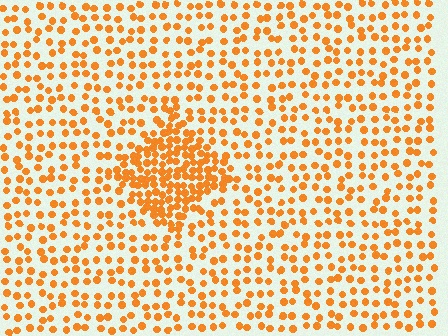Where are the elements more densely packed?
The elements are more densely packed inside the diamond boundary.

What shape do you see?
I see a diamond.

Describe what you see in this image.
The image contains small orange elements arranged at two different densities. A diamond-shaped region is visible where the elements are more densely packed than the surrounding area.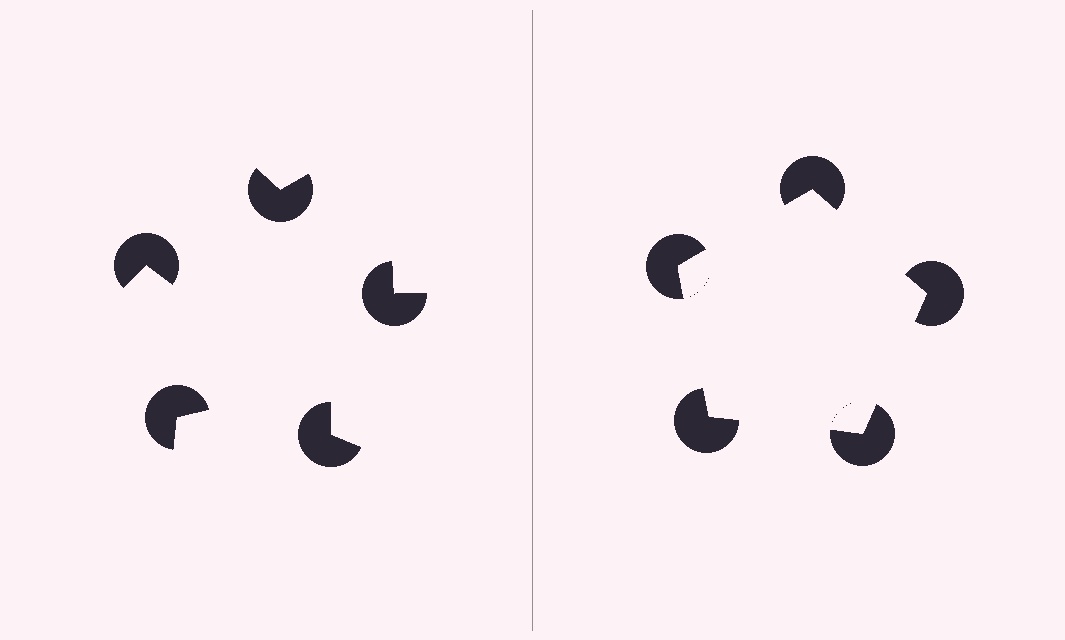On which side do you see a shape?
An illusory pentagon appears on the right side. On the left side the wedge cuts are rotated, so no coherent shape forms.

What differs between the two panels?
The pac-man discs are positioned identically on both sides; only the wedge orientations differ. On the right they align to a pentagon; on the left they are misaligned.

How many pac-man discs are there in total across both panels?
10 — 5 on each side.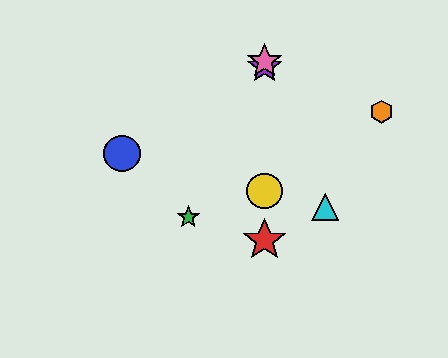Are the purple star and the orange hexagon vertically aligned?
No, the purple star is at x≈265 and the orange hexagon is at x≈382.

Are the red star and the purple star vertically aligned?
Yes, both are at x≈265.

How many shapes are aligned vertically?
4 shapes (the red star, the yellow circle, the purple star, the pink star) are aligned vertically.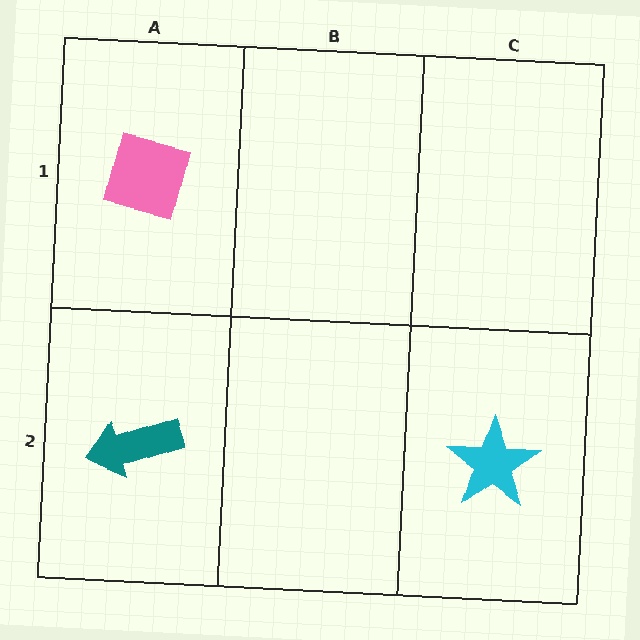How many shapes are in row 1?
1 shape.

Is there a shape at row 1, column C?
No, that cell is empty.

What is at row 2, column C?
A cyan star.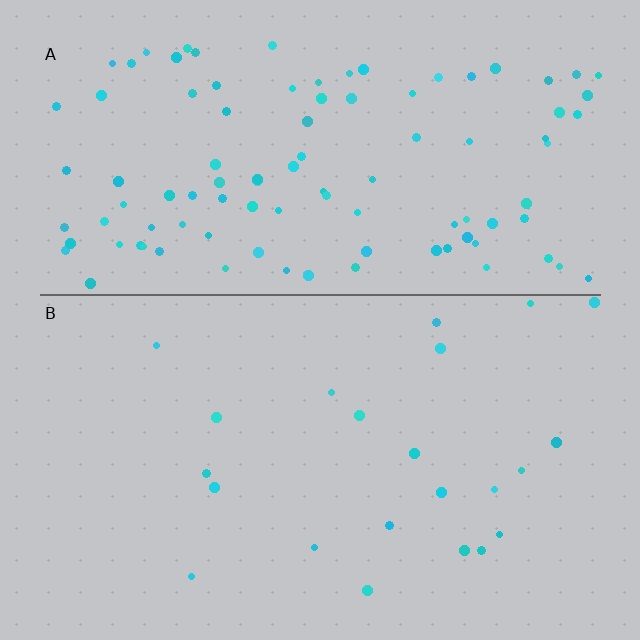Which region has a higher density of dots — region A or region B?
A (the top).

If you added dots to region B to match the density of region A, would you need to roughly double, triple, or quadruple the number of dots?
Approximately quadruple.